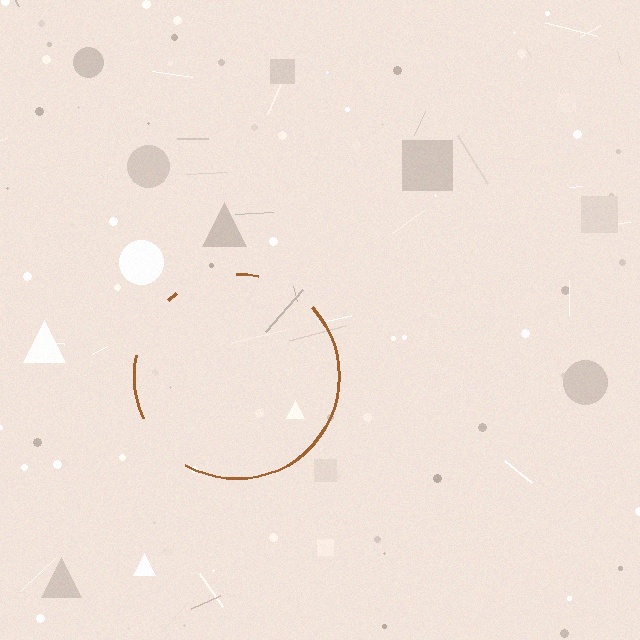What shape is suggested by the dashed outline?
The dashed outline suggests a circle.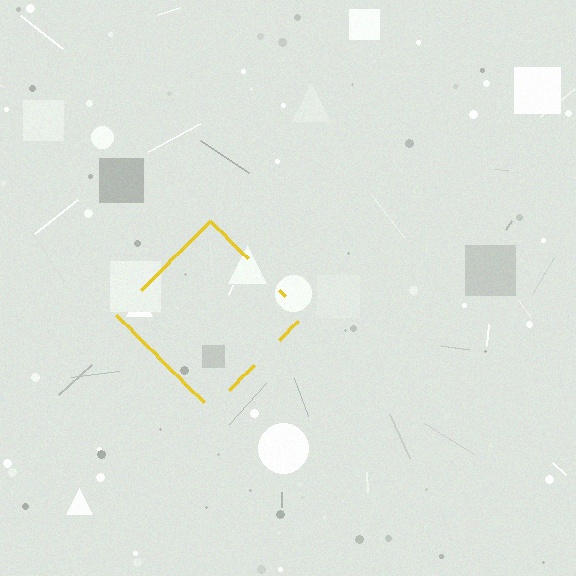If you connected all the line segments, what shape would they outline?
They would outline a diamond.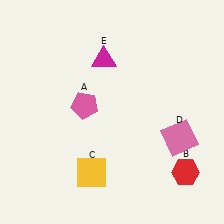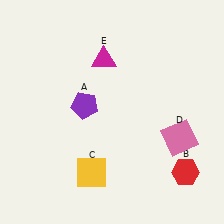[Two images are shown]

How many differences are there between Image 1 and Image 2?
There is 1 difference between the two images.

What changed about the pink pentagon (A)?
In Image 1, A is pink. In Image 2, it changed to purple.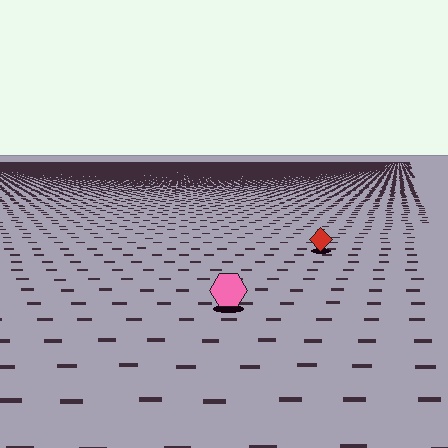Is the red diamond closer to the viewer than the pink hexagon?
No. The pink hexagon is closer — you can tell from the texture gradient: the ground texture is coarser near it.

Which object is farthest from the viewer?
The red diamond is farthest from the viewer. It appears smaller and the ground texture around it is denser.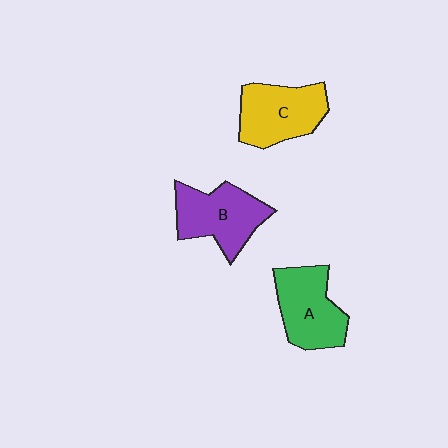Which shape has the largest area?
Shape B (purple).